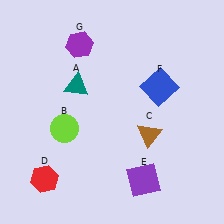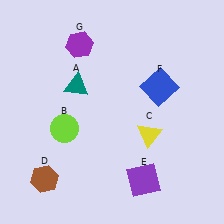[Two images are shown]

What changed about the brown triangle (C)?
In Image 1, C is brown. In Image 2, it changed to yellow.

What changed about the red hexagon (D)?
In Image 1, D is red. In Image 2, it changed to brown.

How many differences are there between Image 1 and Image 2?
There are 2 differences between the two images.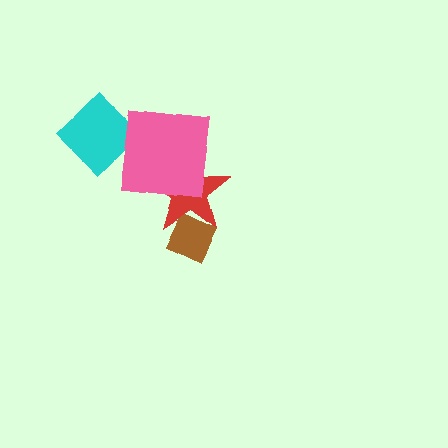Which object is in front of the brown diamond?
The red star is in front of the brown diamond.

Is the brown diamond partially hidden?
Yes, it is partially covered by another shape.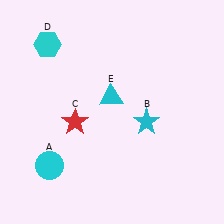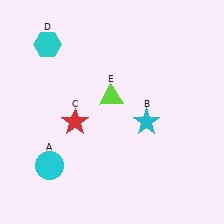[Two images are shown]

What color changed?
The triangle (E) changed from cyan in Image 1 to lime in Image 2.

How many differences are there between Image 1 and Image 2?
There is 1 difference between the two images.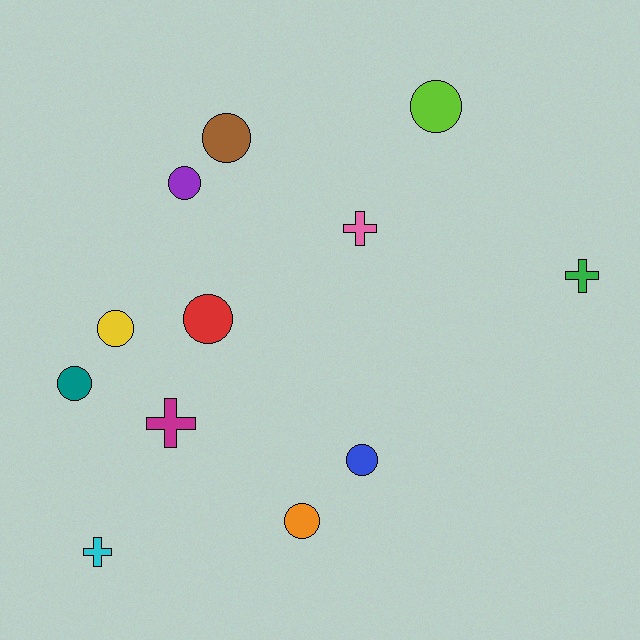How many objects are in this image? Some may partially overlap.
There are 12 objects.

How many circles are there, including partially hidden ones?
There are 8 circles.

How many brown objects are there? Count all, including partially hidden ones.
There is 1 brown object.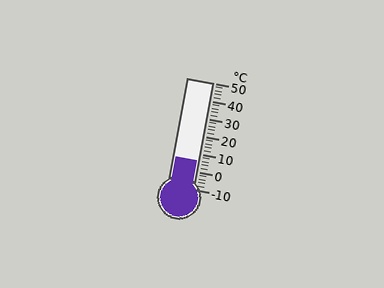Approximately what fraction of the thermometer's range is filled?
The thermometer is filled to approximately 25% of its range.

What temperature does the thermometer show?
The thermometer shows approximately 6°C.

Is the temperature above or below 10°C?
The temperature is below 10°C.